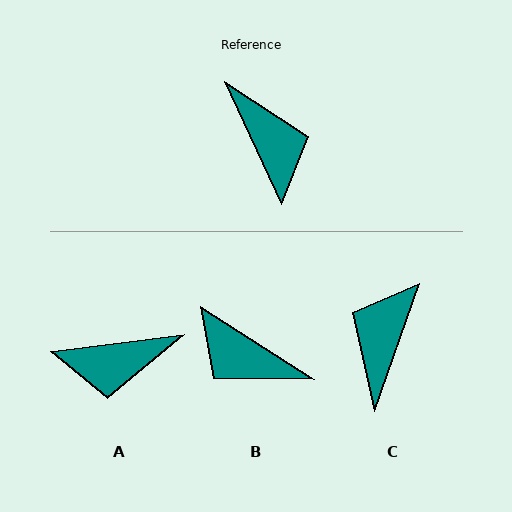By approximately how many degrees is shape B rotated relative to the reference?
Approximately 148 degrees clockwise.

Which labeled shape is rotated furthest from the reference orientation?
B, about 148 degrees away.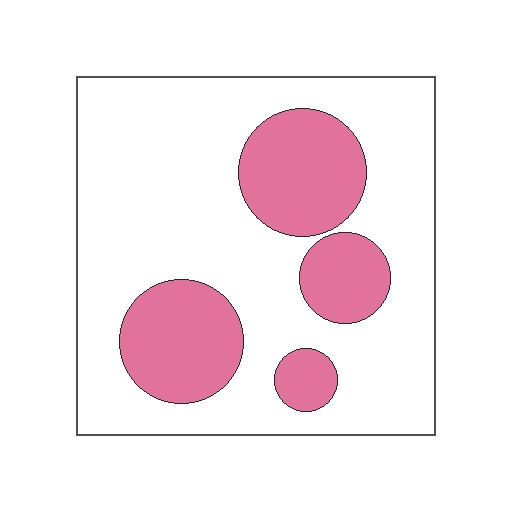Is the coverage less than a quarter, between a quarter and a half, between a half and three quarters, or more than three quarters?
Between a quarter and a half.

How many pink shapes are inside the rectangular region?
4.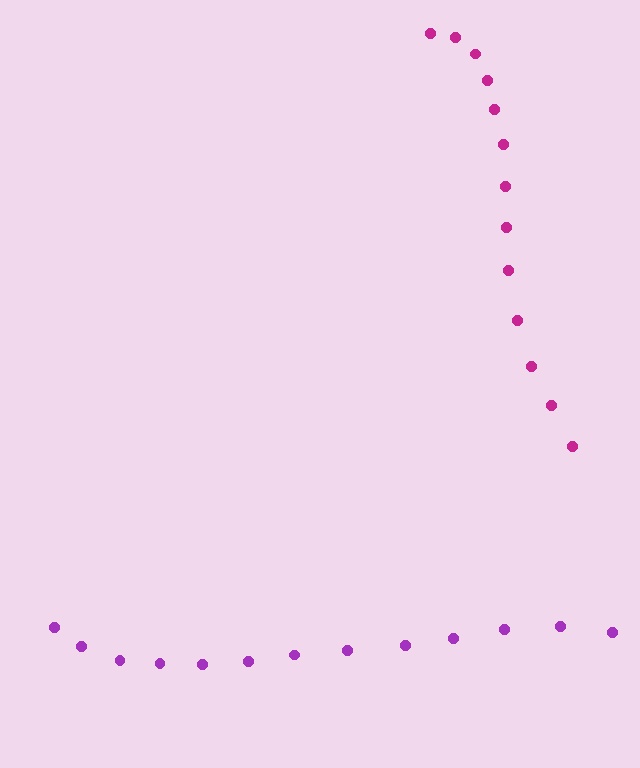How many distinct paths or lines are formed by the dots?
There are 2 distinct paths.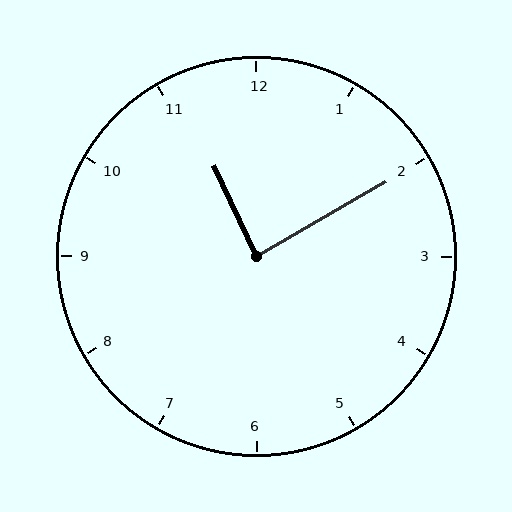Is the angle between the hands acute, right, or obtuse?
It is right.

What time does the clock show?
11:10.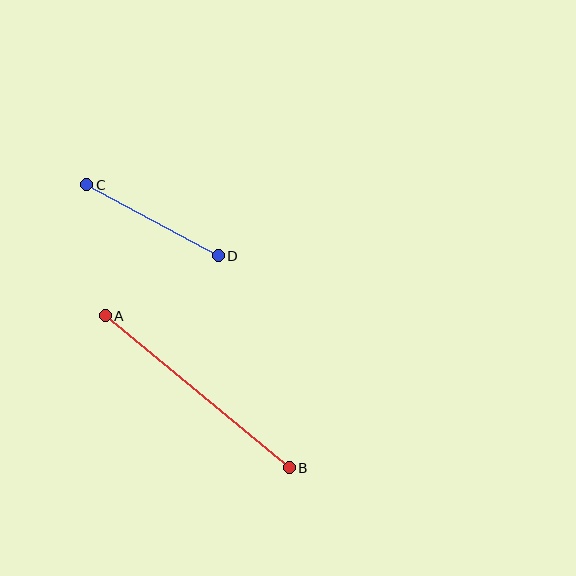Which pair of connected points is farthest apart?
Points A and B are farthest apart.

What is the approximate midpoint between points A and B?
The midpoint is at approximately (197, 392) pixels.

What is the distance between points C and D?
The distance is approximately 149 pixels.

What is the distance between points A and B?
The distance is approximately 239 pixels.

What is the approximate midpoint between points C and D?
The midpoint is at approximately (153, 220) pixels.